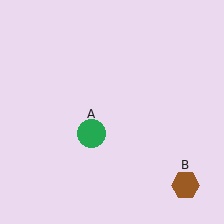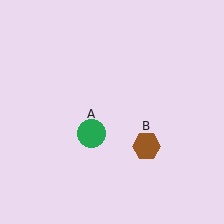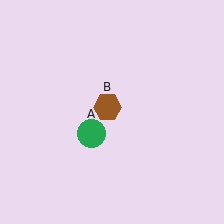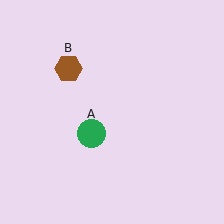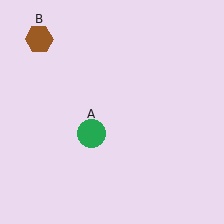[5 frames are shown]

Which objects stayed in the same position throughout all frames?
Green circle (object A) remained stationary.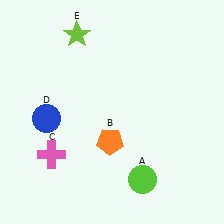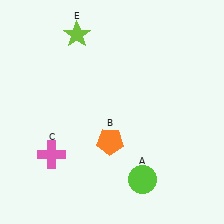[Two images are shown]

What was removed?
The blue circle (D) was removed in Image 2.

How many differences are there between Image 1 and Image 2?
There is 1 difference between the two images.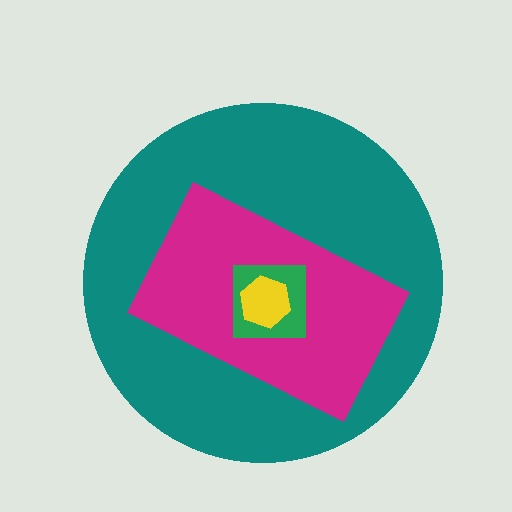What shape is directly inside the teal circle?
The magenta rectangle.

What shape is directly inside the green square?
The yellow hexagon.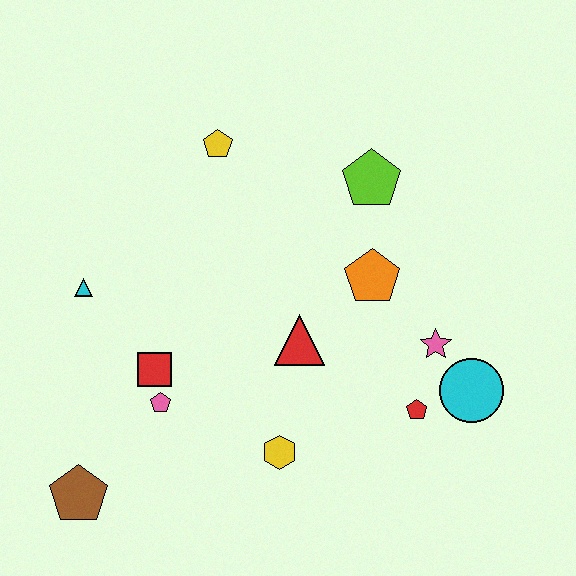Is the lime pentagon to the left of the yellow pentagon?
No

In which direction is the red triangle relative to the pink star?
The red triangle is to the left of the pink star.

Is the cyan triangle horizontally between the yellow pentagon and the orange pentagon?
No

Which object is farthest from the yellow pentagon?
The brown pentagon is farthest from the yellow pentagon.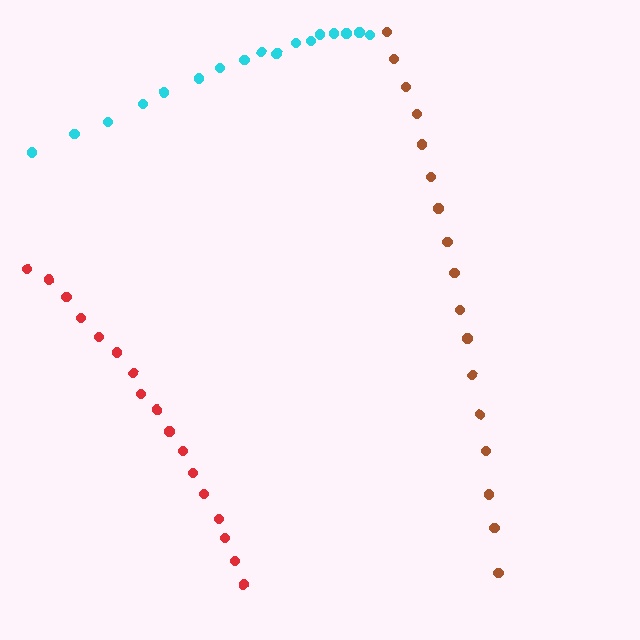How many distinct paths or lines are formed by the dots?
There are 3 distinct paths.